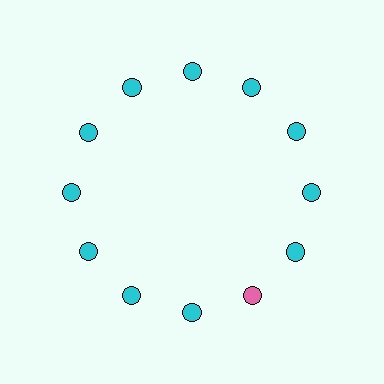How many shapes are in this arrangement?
There are 12 shapes arranged in a ring pattern.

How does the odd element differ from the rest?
It has a different color: pink instead of cyan.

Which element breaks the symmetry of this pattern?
The pink circle at roughly the 5 o'clock position breaks the symmetry. All other shapes are cyan circles.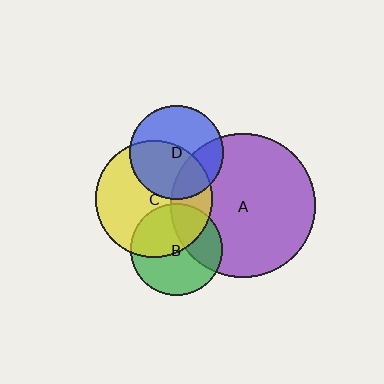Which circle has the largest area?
Circle A (purple).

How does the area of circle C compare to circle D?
Approximately 1.6 times.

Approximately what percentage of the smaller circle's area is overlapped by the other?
Approximately 35%.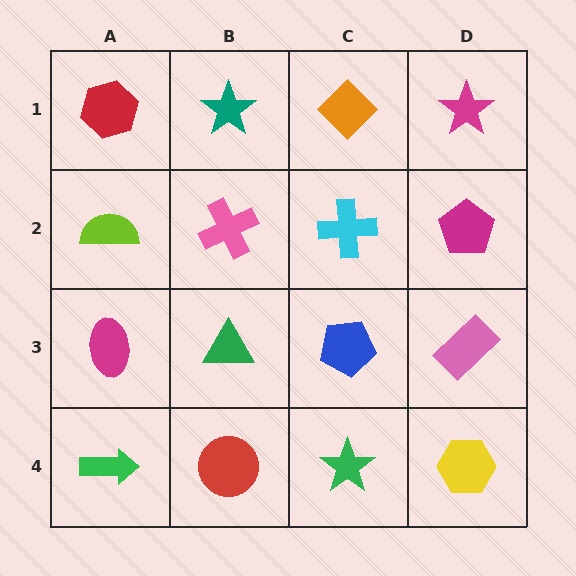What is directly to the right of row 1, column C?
A magenta star.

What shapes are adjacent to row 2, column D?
A magenta star (row 1, column D), a pink rectangle (row 3, column D), a cyan cross (row 2, column C).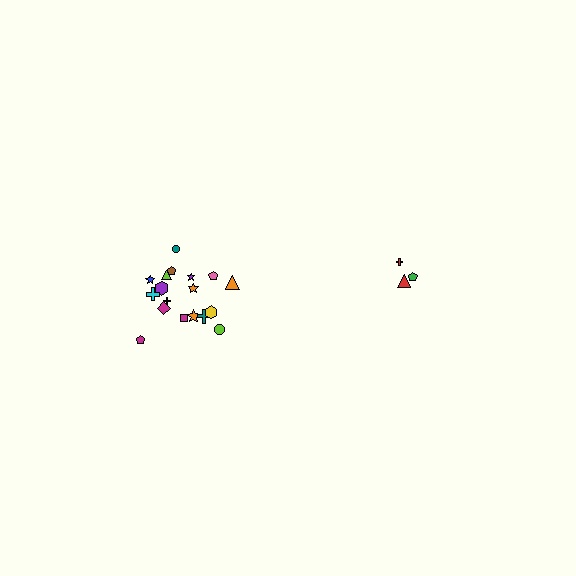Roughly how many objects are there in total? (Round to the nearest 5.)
Roughly 20 objects in total.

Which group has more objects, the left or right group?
The left group.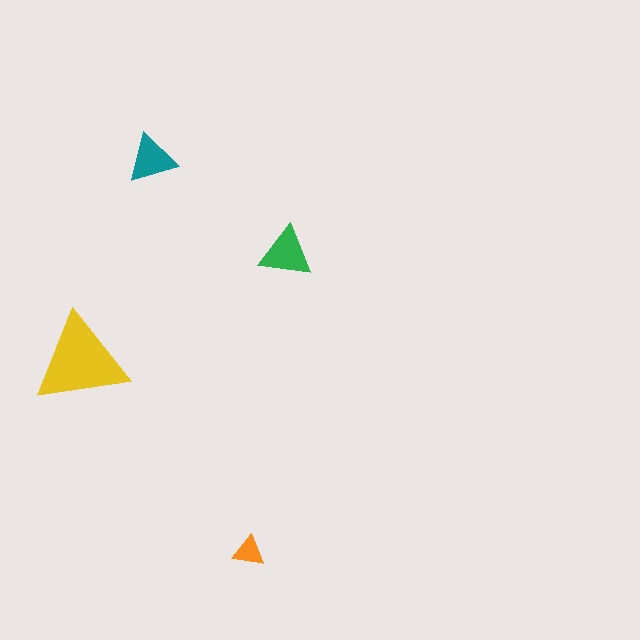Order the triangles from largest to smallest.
the yellow one, the green one, the teal one, the orange one.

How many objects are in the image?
There are 4 objects in the image.